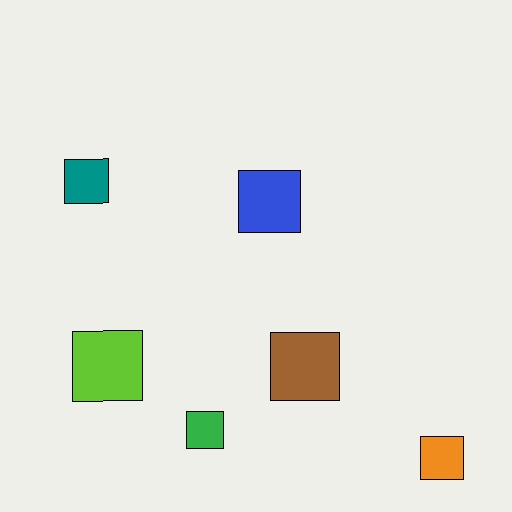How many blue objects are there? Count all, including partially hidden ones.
There is 1 blue object.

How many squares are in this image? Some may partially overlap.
There are 6 squares.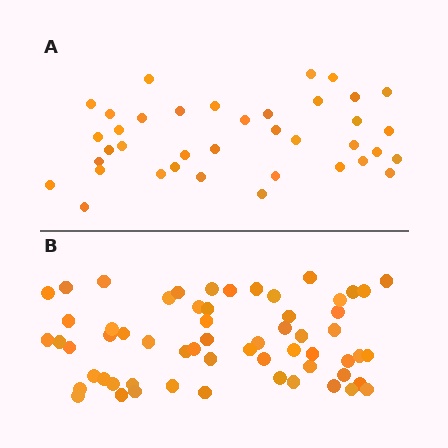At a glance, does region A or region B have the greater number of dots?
Region B (the bottom region) has more dots.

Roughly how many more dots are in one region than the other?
Region B has approximately 20 more dots than region A.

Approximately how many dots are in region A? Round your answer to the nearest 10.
About 40 dots. (The exact count is 38, which rounds to 40.)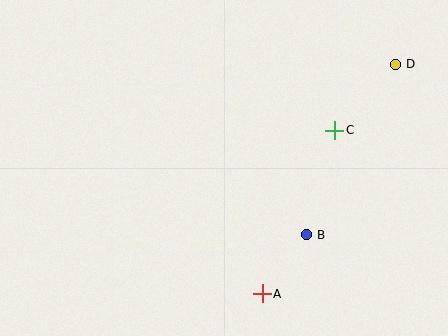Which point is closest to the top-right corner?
Point D is closest to the top-right corner.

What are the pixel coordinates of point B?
Point B is at (306, 235).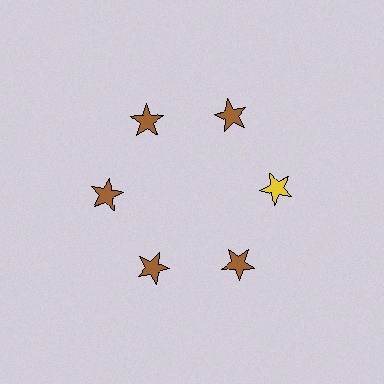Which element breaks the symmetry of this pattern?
The yellow star at roughly the 3 o'clock position breaks the symmetry. All other shapes are brown stars.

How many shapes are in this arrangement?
There are 6 shapes arranged in a ring pattern.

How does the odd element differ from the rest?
It has a different color: yellow instead of brown.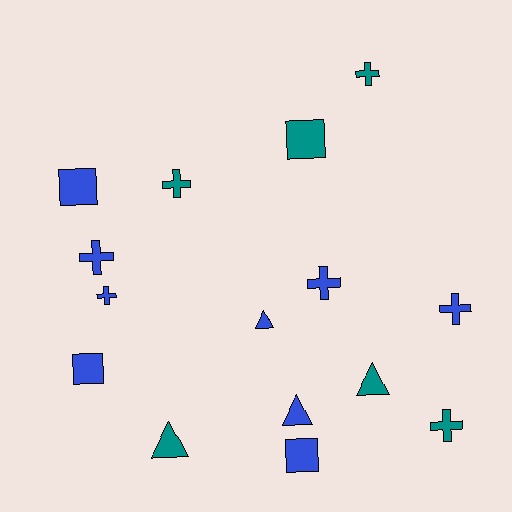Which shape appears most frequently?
Cross, with 7 objects.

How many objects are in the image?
There are 15 objects.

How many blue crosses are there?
There are 4 blue crosses.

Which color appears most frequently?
Blue, with 9 objects.